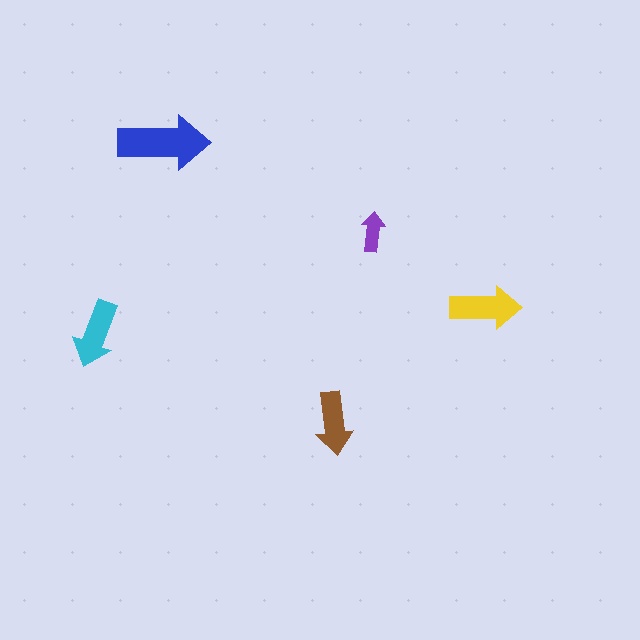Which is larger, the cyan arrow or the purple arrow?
The cyan one.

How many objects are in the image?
There are 5 objects in the image.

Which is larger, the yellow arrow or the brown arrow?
The yellow one.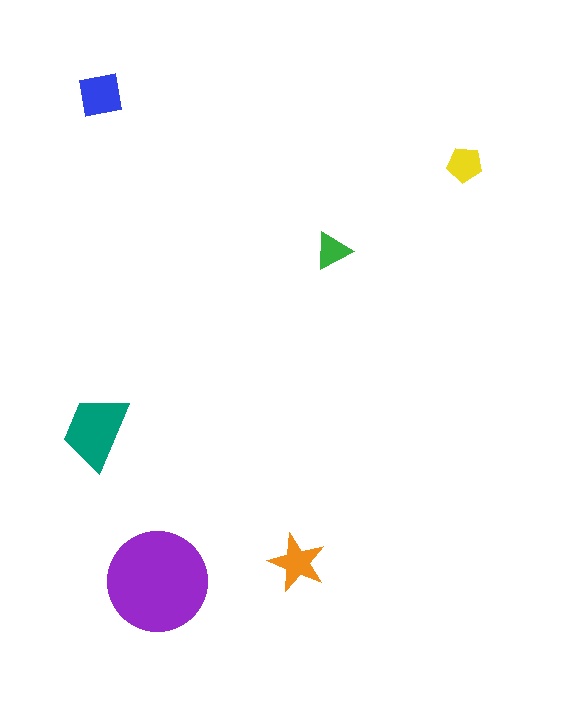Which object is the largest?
The purple circle.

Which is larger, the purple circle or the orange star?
The purple circle.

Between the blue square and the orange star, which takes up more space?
The blue square.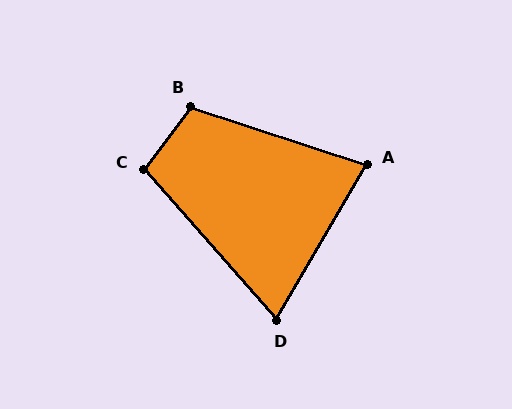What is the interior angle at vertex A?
Approximately 78 degrees (acute).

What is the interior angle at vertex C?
Approximately 102 degrees (obtuse).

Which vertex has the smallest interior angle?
D, at approximately 72 degrees.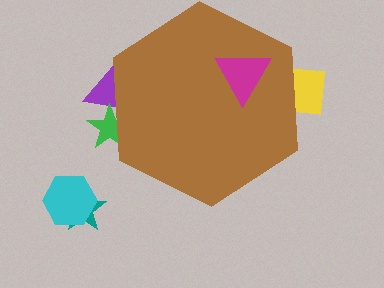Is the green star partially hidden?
Yes, the green star is partially hidden behind the brown hexagon.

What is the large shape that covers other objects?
A brown hexagon.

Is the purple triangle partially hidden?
Yes, the purple triangle is partially hidden behind the brown hexagon.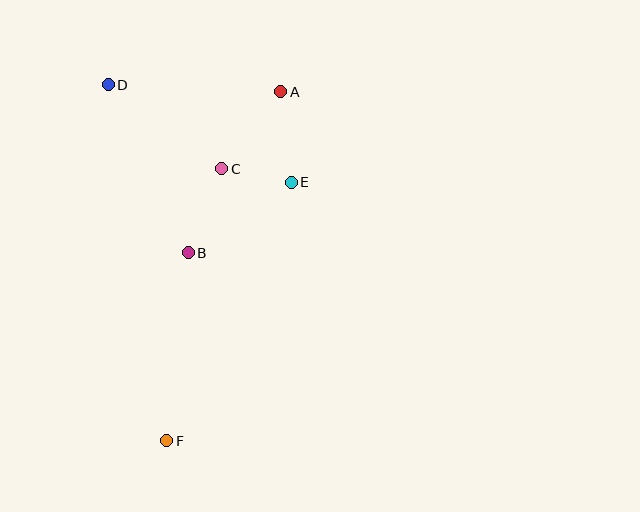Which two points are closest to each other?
Points C and E are closest to each other.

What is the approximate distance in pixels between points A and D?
The distance between A and D is approximately 173 pixels.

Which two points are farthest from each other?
Points A and F are farthest from each other.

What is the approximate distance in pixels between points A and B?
The distance between A and B is approximately 185 pixels.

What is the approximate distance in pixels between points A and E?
The distance between A and E is approximately 91 pixels.